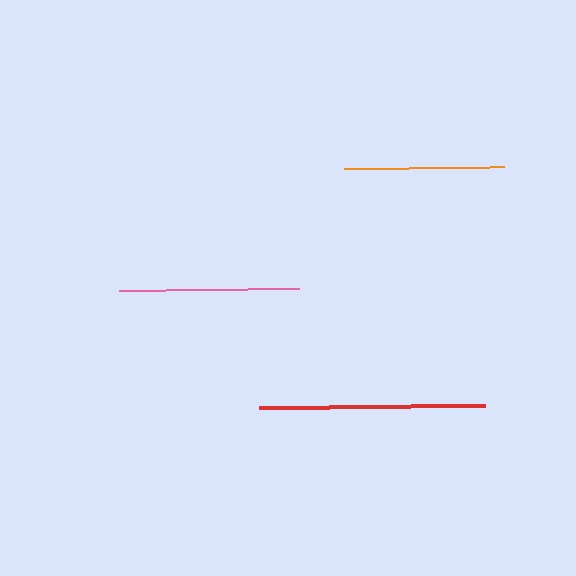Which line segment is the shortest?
The orange line is the shortest at approximately 160 pixels.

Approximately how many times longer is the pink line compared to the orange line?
The pink line is approximately 1.1 times the length of the orange line.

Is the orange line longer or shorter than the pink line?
The pink line is longer than the orange line.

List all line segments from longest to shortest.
From longest to shortest: red, pink, orange.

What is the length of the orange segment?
The orange segment is approximately 160 pixels long.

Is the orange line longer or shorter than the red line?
The red line is longer than the orange line.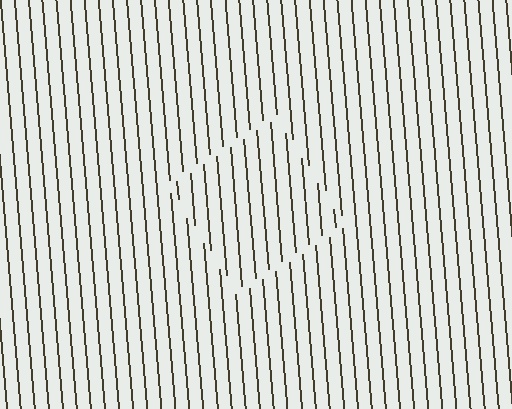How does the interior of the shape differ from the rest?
The interior of the shape contains the same grating, shifted by half a period — the contour is defined by the phase discontinuity where line-ends from the inner and outer gratings abut.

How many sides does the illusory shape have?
4 sides — the line-ends trace a square.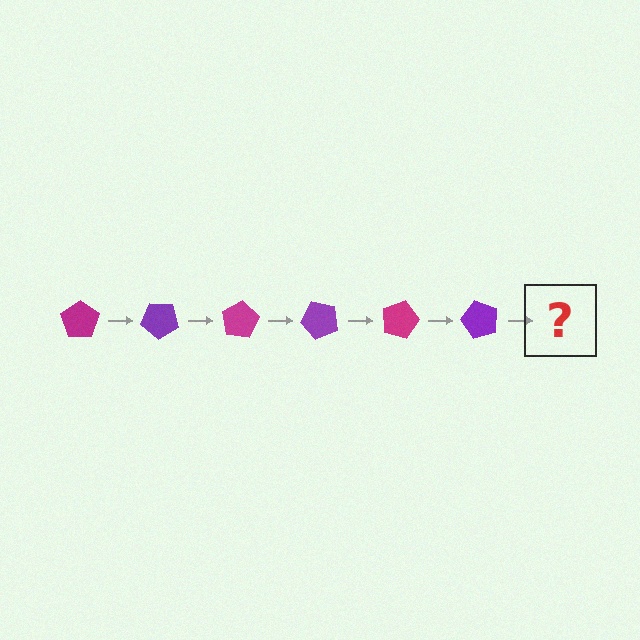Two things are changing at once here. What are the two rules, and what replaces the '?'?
The two rules are that it rotates 40 degrees each step and the color cycles through magenta and purple. The '?' should be a magenta pentagon, rotated 240 degrees from the start.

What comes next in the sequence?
The next element should be a magenta pentagon, rotated 240 degrees from the start.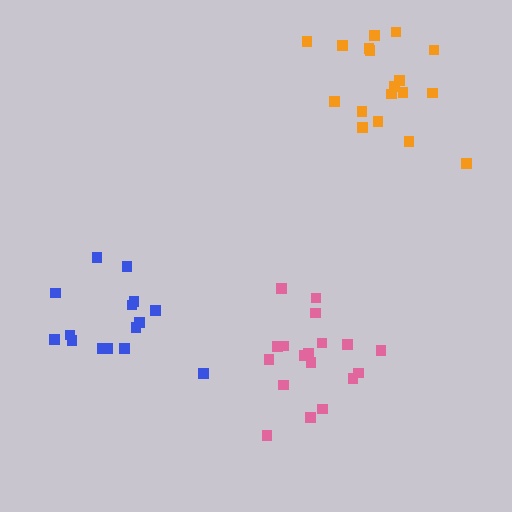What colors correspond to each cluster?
The clusters are colored: blue, pink, orange.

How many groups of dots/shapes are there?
There are 3 groups.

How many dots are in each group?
Group 1: 15 dots, Group 2: 18 dots, Group 3: 18 dots (51 total).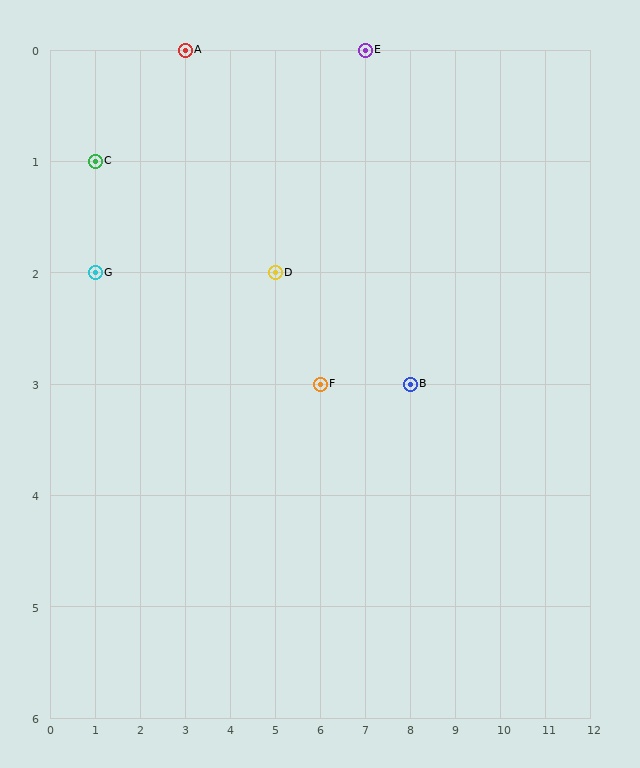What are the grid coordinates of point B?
Point B is at grid coordinates (8, 3).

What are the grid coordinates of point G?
Point G is at grid coordinates (1, 2).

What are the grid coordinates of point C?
Point C is at grid coordinates (1, 1).